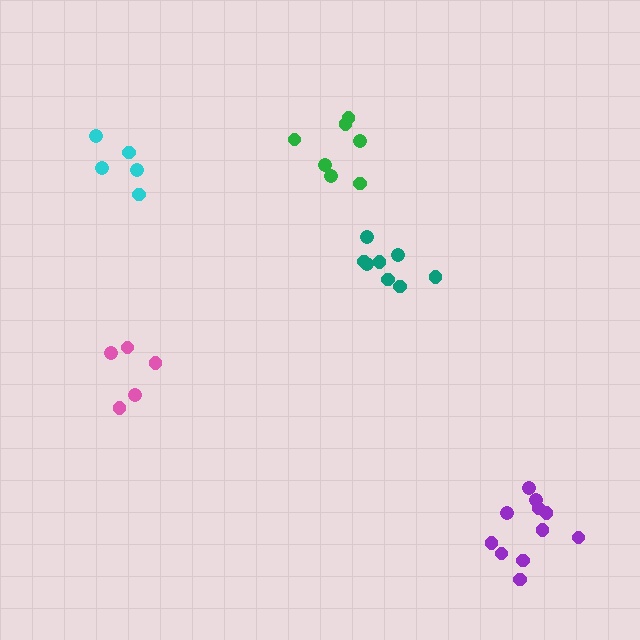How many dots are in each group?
Group 1: 5 dots, Group 2: 11 dots, Group 3: 8 dots, Group 4: 7 dots, Group 5: 5 dots (36 total).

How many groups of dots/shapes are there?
There are 5 groups.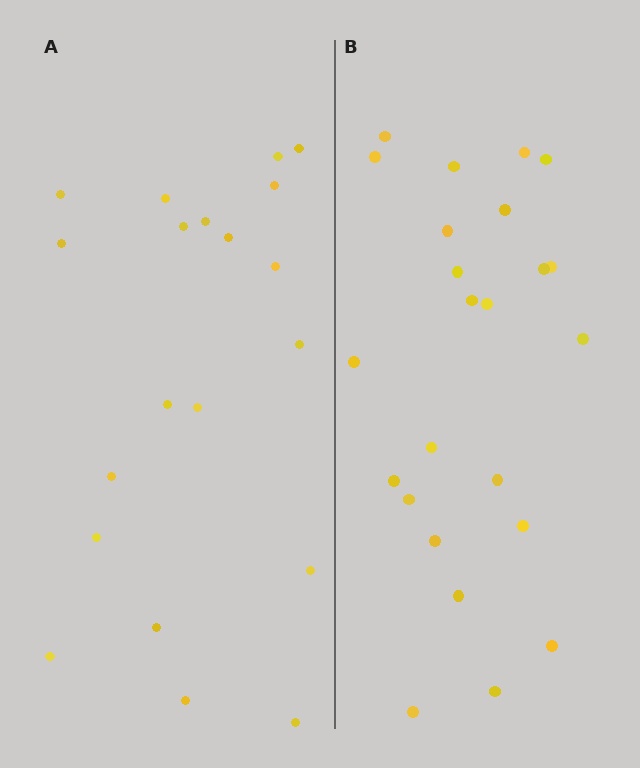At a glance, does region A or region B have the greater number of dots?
Region B (the right region) has more dots.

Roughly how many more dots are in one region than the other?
Region B has about 4 more dots than region A.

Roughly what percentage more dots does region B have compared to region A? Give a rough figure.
About 20% more.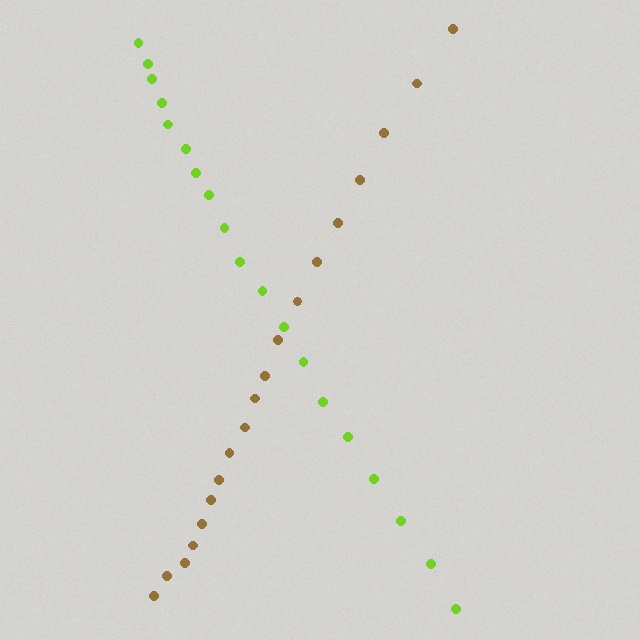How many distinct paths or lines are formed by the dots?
There are 2 distinct paths.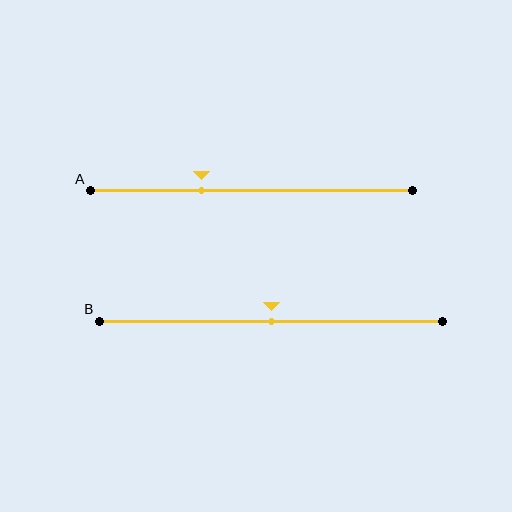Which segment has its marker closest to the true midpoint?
Segment B has its marker closest to the true midpoint.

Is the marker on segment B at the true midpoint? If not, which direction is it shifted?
Yes, the marker on segment B is at the true midpoint.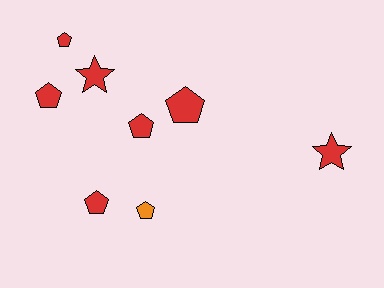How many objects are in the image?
There are 8 objects.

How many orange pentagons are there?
There is 1 orange pentagon.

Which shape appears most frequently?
Pentagon, with 6 objects.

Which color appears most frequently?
Red, with 7 objects.